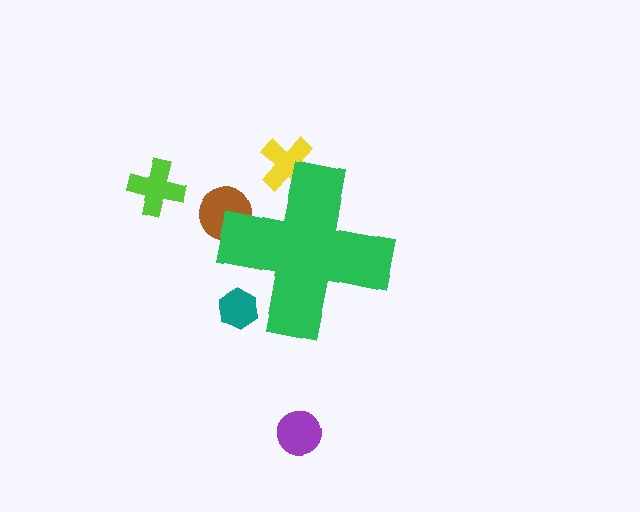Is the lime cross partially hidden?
No, the lime cross is fully visible.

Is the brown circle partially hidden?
Yes, the brown circle is partially hidden behind the green cross.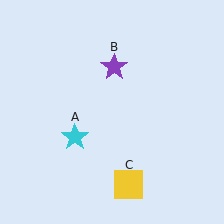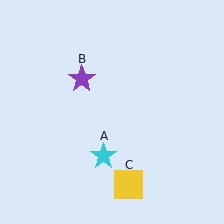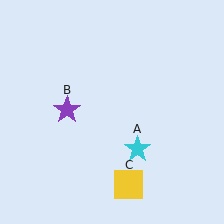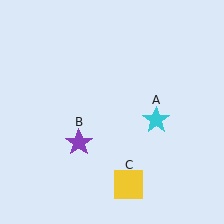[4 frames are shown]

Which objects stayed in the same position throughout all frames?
Yellow square (object C) remained stationary.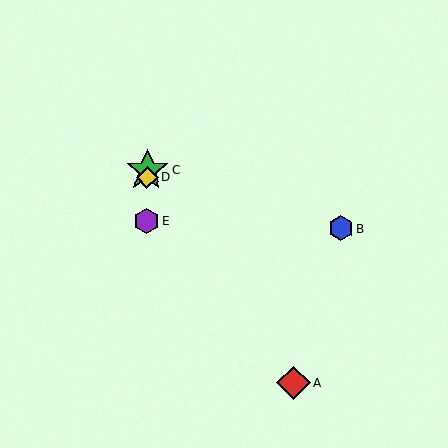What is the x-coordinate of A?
Object A is at x≈293.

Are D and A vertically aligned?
No, D is at x≈147 and A is at x≈293.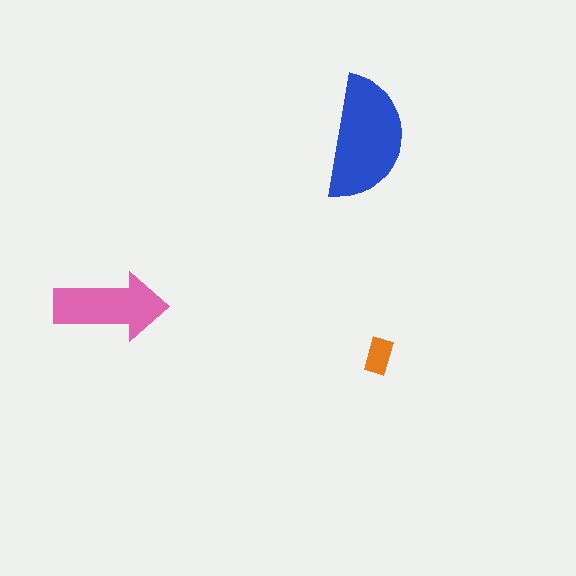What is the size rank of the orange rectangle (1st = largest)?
3rd.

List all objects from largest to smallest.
The blue semicircle, the pink arrow, the orange rectangle.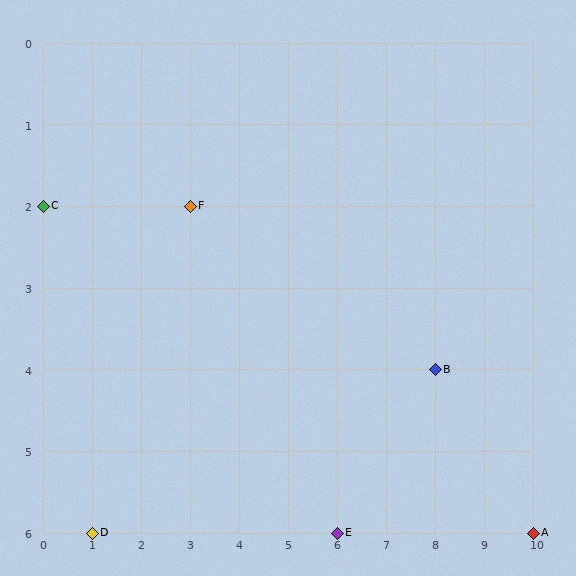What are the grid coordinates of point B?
Point B is at grid coordinates (8, 4).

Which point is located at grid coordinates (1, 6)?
Point D is at (1, 6).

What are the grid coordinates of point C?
Point C is at grid coordinates (0, 2).